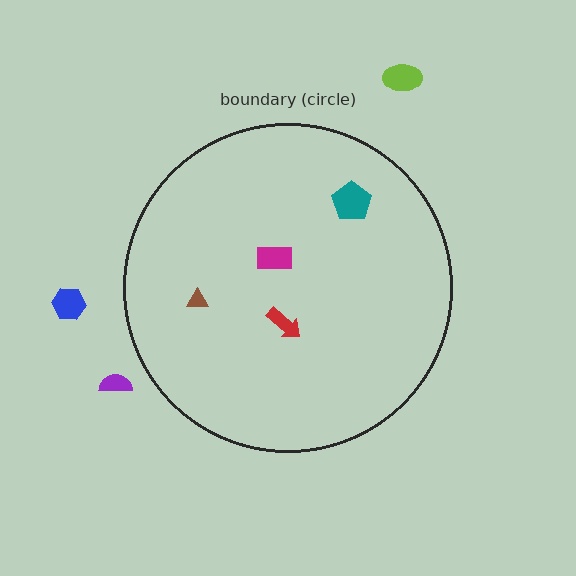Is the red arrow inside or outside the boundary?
Inside.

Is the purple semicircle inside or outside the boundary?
Outside.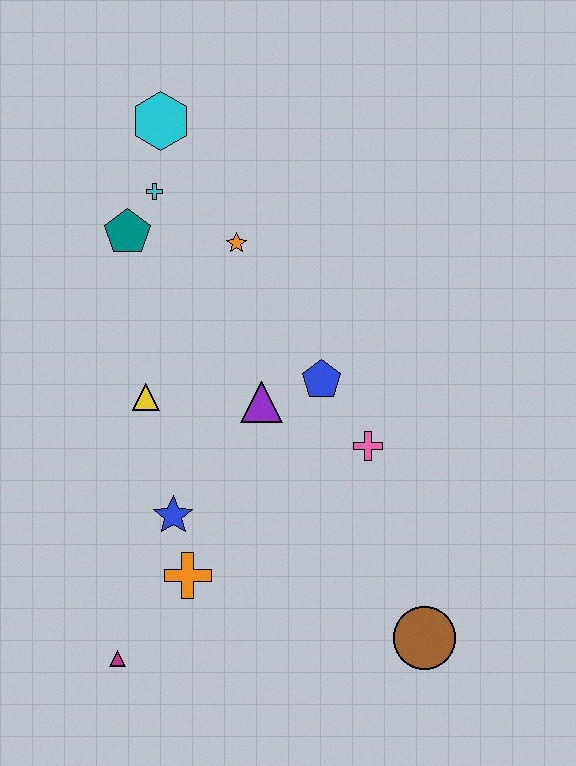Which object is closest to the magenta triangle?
The orange cross is closest to the magenta triangle.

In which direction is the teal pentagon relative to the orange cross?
The teal pentagon is above the orange cross.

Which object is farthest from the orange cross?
The cyan hexagon is farthest from the orange cross.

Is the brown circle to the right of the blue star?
Yes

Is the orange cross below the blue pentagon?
Yes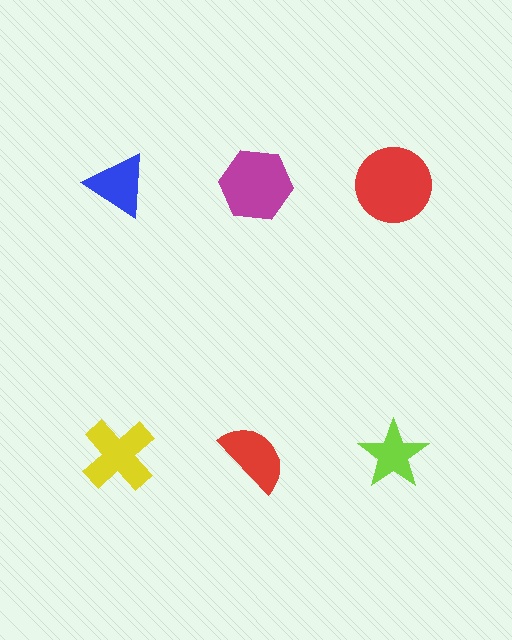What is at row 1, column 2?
A magenta hexagon.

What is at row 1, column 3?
A red circle.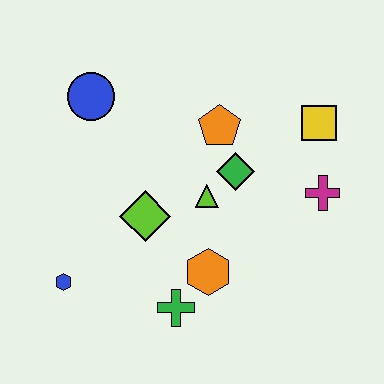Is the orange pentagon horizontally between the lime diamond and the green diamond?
Yes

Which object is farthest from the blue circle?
The magenta cross is farthest from the blue circle.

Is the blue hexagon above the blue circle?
No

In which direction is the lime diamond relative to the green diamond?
The lime diamond is to the left of the green diamond.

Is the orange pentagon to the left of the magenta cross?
Yes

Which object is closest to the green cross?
The orange hexagon is closest to the green cross.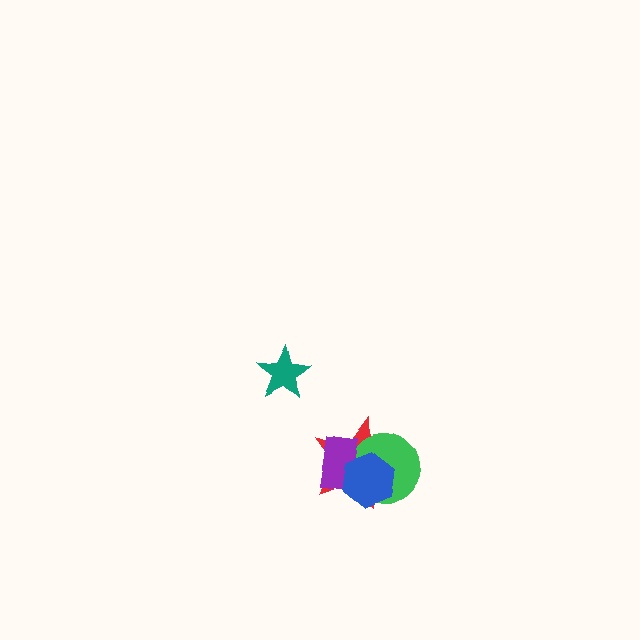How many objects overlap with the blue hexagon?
3 objects overlap with the blue hexagon.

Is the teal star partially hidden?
No, no other shape covers it.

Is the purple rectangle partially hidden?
Yes, it is partially covered by another shape.